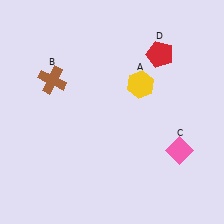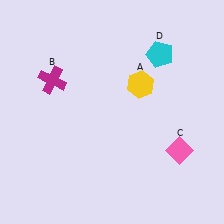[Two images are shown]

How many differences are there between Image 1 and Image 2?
There are 2 differences between the two images.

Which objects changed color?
B changed from brown to magenta. D changed from red to cyan.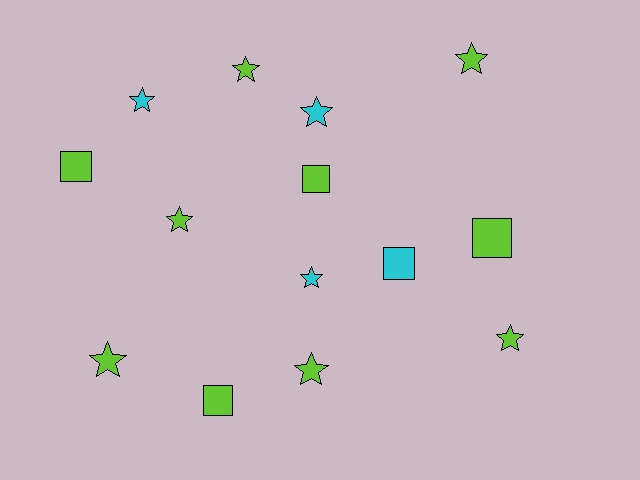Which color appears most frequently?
Lime, with 10 objects.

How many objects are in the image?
There are 14 objects.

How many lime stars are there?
There are 6 lime stars.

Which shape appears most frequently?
Star, with 9 objects.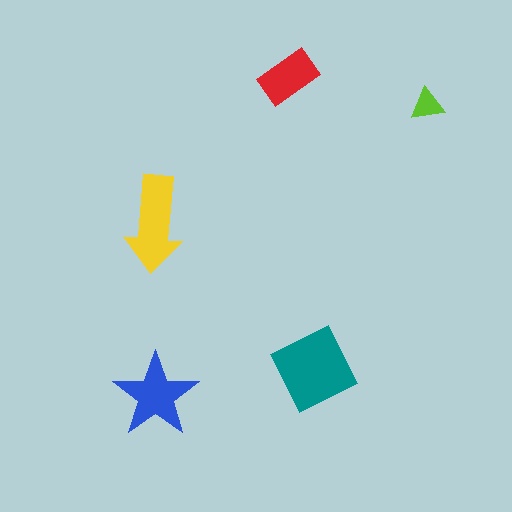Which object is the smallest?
The lime triangle.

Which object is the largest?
The teal diamond.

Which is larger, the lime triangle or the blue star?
The blue star.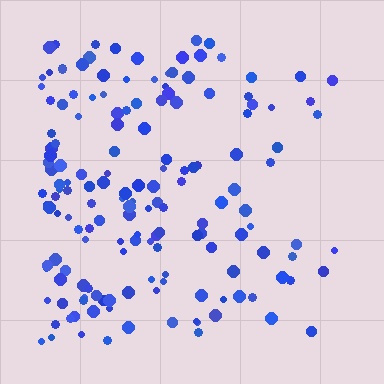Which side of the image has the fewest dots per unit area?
The right.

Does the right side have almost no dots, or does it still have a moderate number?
Still a moderate number, just noticeably fewer than the left.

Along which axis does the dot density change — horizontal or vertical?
Horizontal.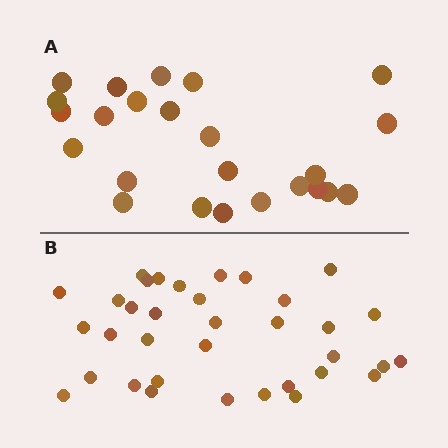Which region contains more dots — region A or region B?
Region B (the bottom region) has more dots.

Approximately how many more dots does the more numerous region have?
Region B has roughly 12 or so more dots than region A.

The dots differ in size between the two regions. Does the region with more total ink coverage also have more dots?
No. Region A has more total ink coverage because its dots are larger, but region B actually contains more individual dots. Total area can be misleading — the number of items is what matters here.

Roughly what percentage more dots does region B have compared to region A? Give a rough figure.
About 45% more.